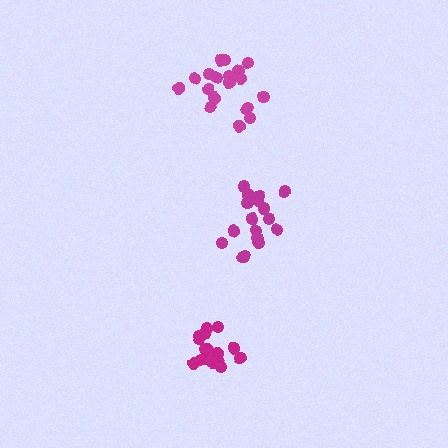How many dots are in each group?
Group 1: 17 dots, Group 2: 17 dots, Group 3: 19 dots (53 total).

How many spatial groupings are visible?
There are 3 spatial groupings.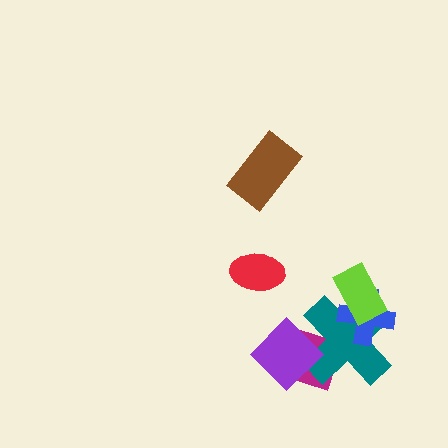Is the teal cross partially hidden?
Yes, it is partially covered by another shape.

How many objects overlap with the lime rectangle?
2 objects overlap with the lime rectangle.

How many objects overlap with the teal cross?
4 objects overlap with the teal cross.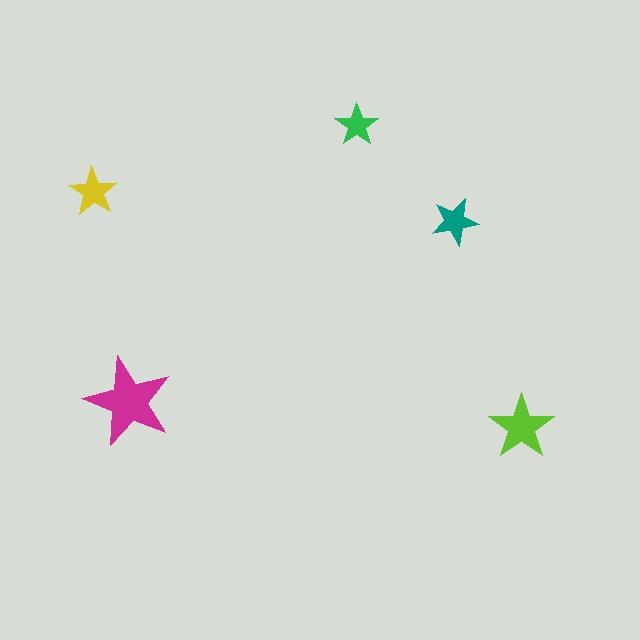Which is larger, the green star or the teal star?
The teal one.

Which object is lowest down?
The lime star is bottommost.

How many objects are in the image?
There are 5 objects in the image.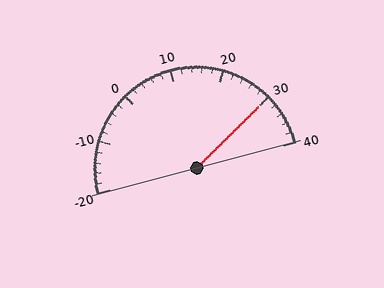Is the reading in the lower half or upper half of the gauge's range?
The reading is in the upper half of the range (-20 to 40).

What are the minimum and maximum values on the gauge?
The gauge ranges from -20 to 40.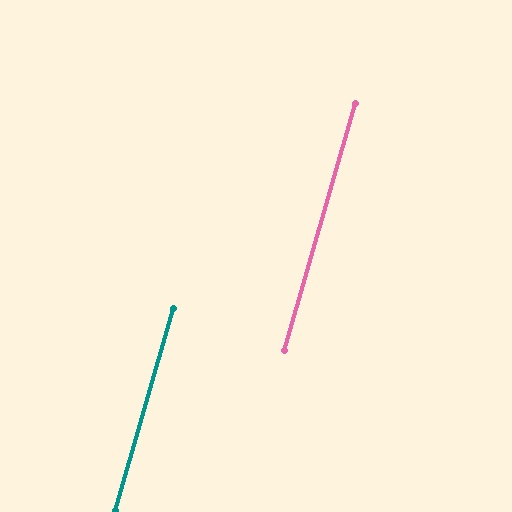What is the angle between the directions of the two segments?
Approximately 0 degrees.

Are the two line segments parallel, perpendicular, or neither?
Parallel — their directions differ by only 0.1°.